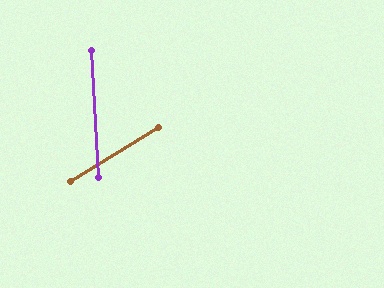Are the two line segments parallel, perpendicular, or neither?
Neither parallel nor perpendicular — they differ by about 62°.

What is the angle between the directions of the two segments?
Approximately 62 degrees.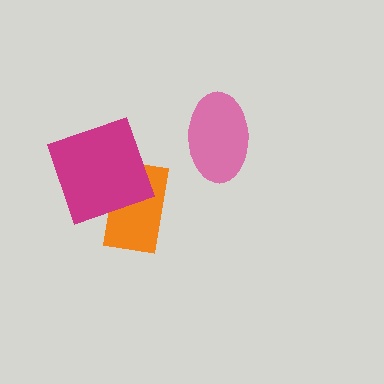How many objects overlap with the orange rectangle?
1 object overlaps with the orange rectangle.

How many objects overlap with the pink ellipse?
0 objects overlap with the pink ellipse.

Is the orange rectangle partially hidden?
Yes, it is partially covered by another shape.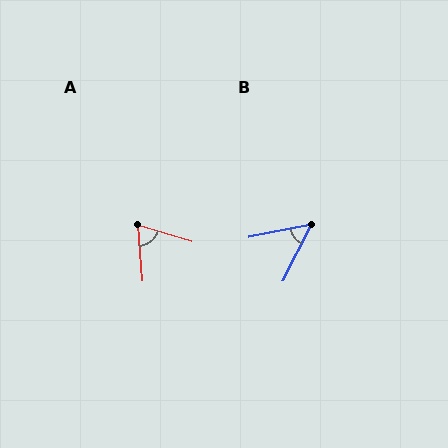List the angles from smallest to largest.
B (52°), A (69°).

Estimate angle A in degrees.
Approximately 69 degrees.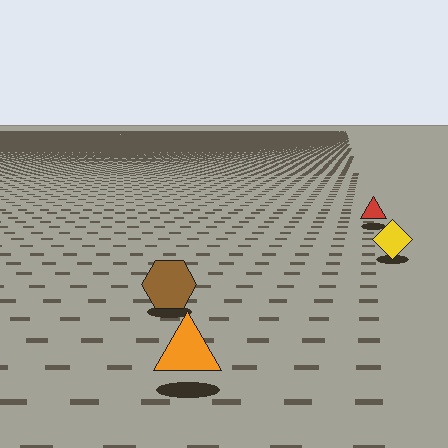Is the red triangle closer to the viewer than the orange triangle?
No. The orange triangle is closer — you can tell from the texture gradient: the ground texture is coarser near it.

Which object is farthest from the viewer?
The red triangle is farthest from the viewer. It appears smaller and the ground texture around it is denser.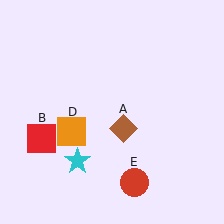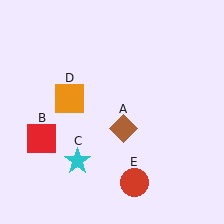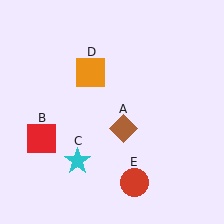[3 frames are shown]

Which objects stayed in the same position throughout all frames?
Brown diamond (object A) and red square (object B) and cyan star (object C) and red circle (object E) remained stationary.